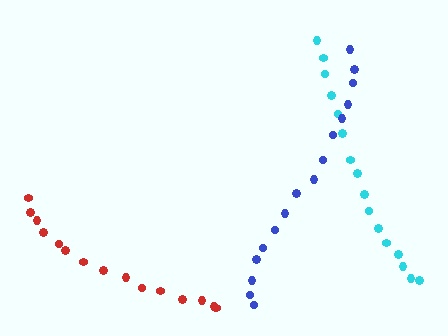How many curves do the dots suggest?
There are 3 distinct paths.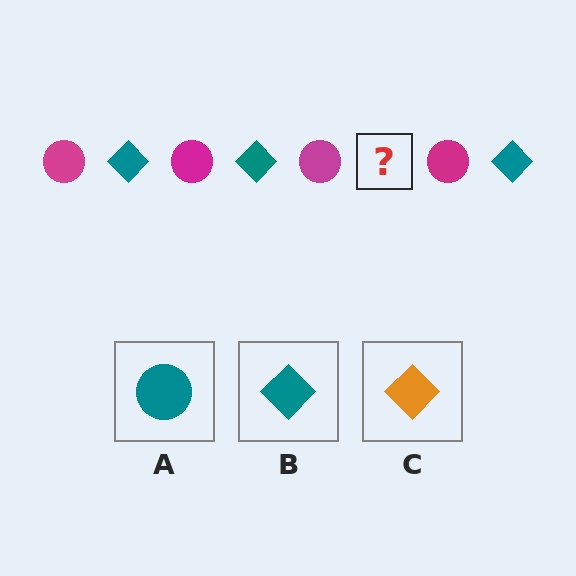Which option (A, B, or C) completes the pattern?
B.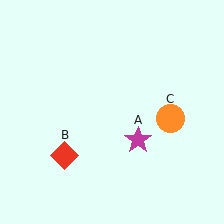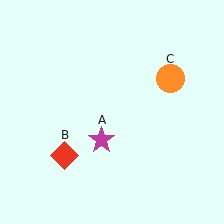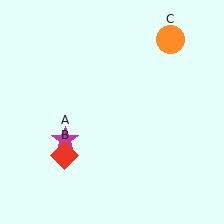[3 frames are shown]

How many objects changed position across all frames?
2 objects changed position: magenta star (object A), orange circle (object C).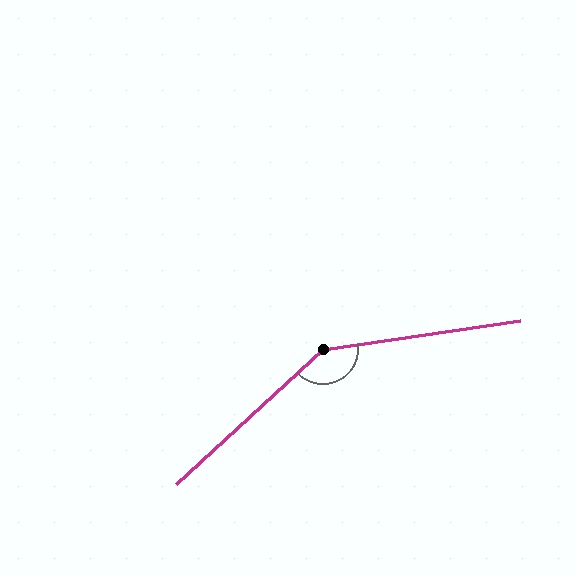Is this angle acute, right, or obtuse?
It is obtuse.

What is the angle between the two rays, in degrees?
Approximately 146 degrees.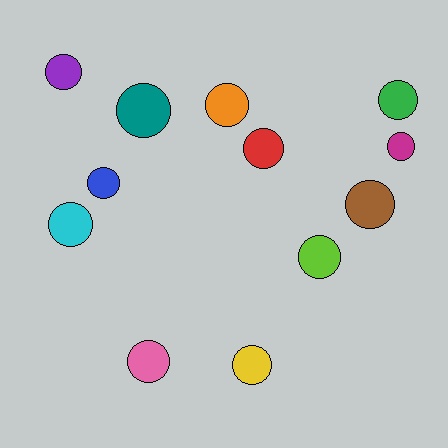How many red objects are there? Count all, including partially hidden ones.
There is 1 red object.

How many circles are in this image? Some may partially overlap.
There are 12 circles.